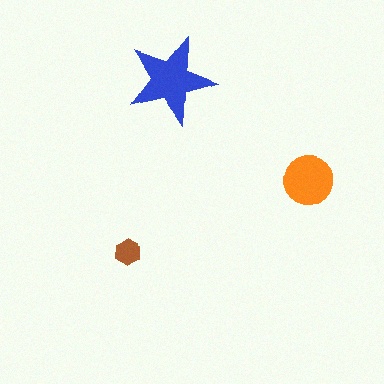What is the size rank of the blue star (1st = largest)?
1st.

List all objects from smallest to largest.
The brown hexagon, the orange circle, the blue star.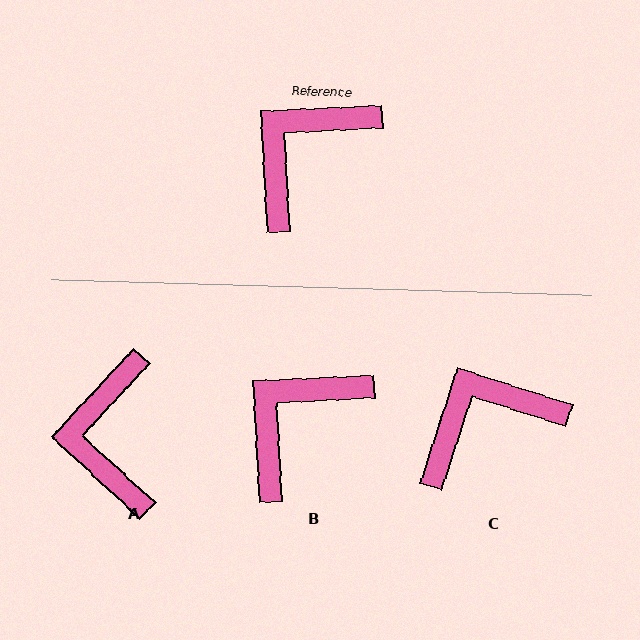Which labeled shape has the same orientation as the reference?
B.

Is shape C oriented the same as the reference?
No, it is off by about 21 degrees.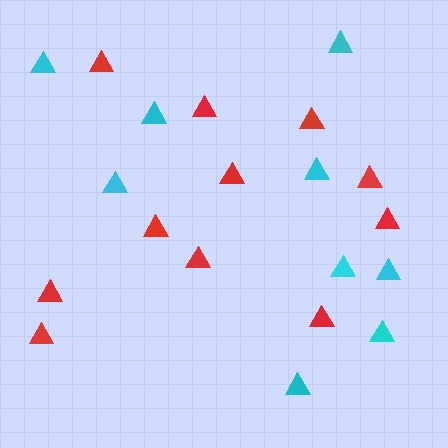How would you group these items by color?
There are 2 groups: one group of red triangles (11) and one group of cyan triangles (9).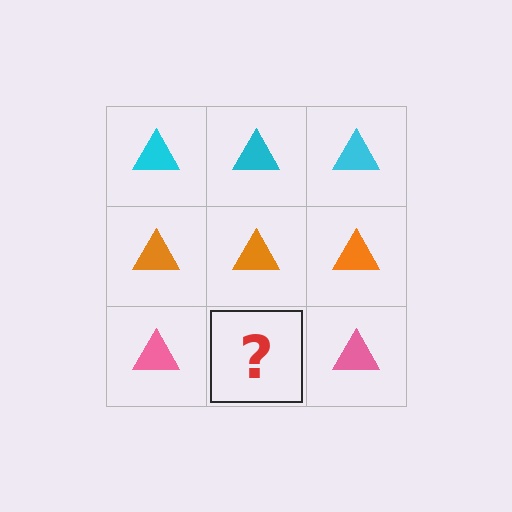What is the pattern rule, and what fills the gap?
The rule is that each row has a consistent color. The gap should be filled with a pink triangle.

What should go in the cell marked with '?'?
The missing cell should contain a pink triangle.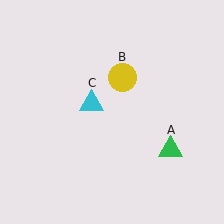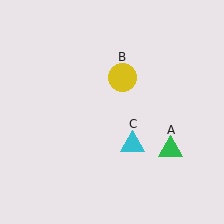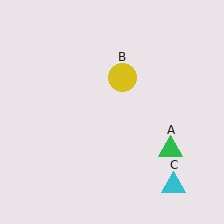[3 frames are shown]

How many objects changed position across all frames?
1 object changed position: cyan triangle (object C).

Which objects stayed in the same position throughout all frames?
Green triangle (object A) and yellow circle (object B) remained stationary.